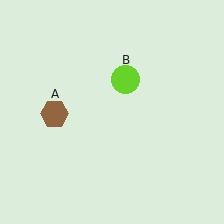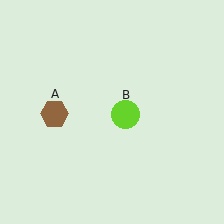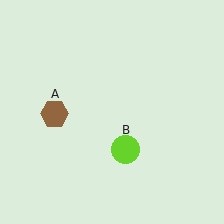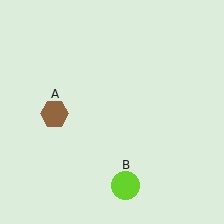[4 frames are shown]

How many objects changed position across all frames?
1 object changed position: lime circle (object B).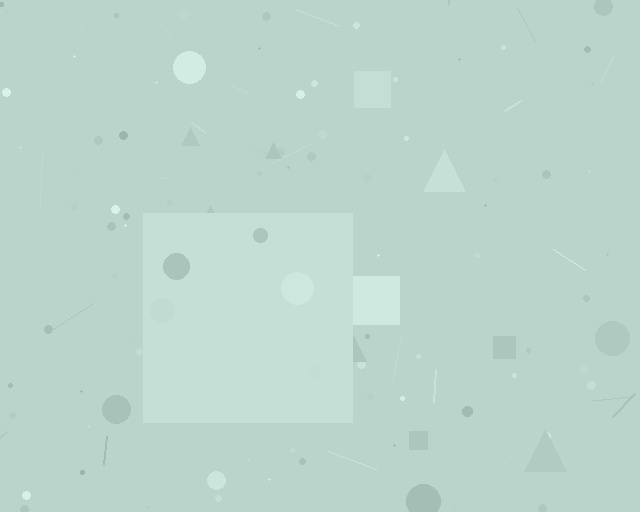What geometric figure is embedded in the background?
A square is embedded in the background.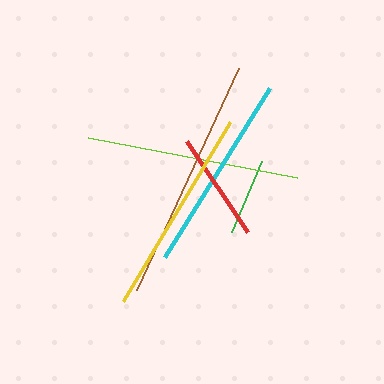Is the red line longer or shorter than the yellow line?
The yellow line is longer than the red line.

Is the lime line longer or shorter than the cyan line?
The lime line is longer than the cyan line.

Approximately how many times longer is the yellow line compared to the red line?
The yellow line is approximately 1.9 times the length of the red line.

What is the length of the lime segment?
The lime segment is approximately 213 pixels long.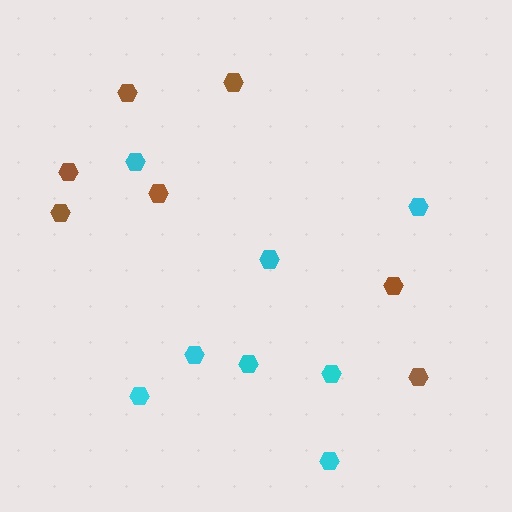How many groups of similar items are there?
There are 2 groups: one group of brown hexagons (7) and one group of cyan hexagons (8).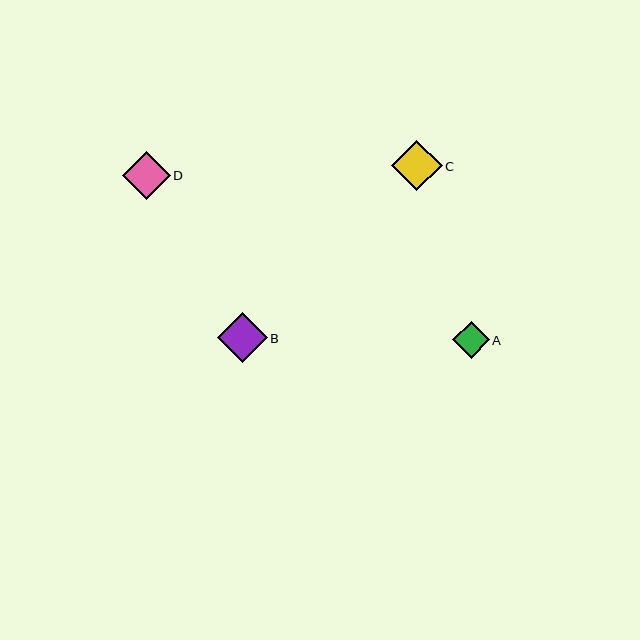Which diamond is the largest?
Diamond C is the largest with a size of approximately 50 pixels.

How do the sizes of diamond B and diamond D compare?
Diamond B and diamond D are approximately the same size.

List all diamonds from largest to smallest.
From largest to smallest: C, B, D, A.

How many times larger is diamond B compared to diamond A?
Diamond B is approximately 1.4 times the size of diamond A.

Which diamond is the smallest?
Diamond A is the smallest with a size of approximately 37 pixels.